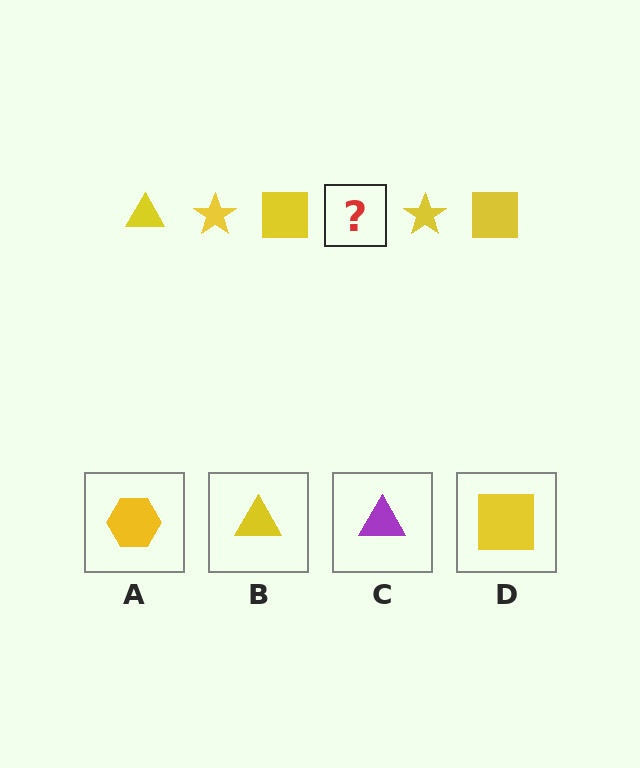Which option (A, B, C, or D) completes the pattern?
B.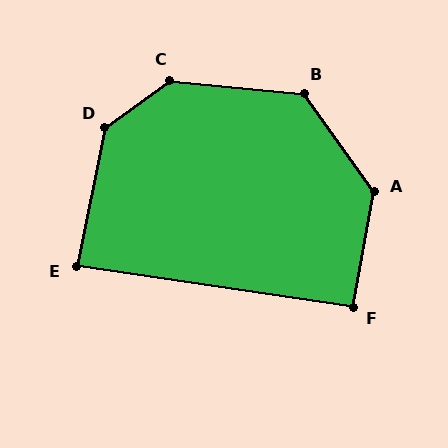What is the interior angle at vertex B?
Approximately 131 degrees (obtuse).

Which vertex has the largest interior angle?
C, at approximately 139 degrees.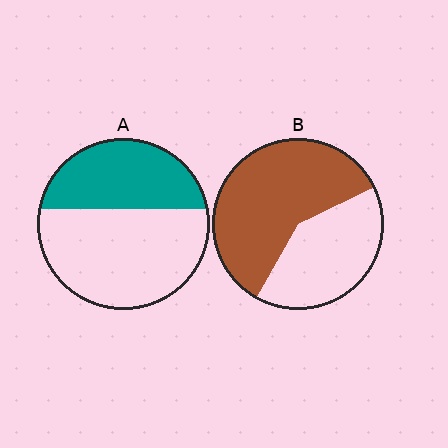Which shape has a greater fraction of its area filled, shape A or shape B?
Shape B.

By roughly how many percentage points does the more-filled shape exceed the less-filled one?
By roughly 20 percentage points (B over A).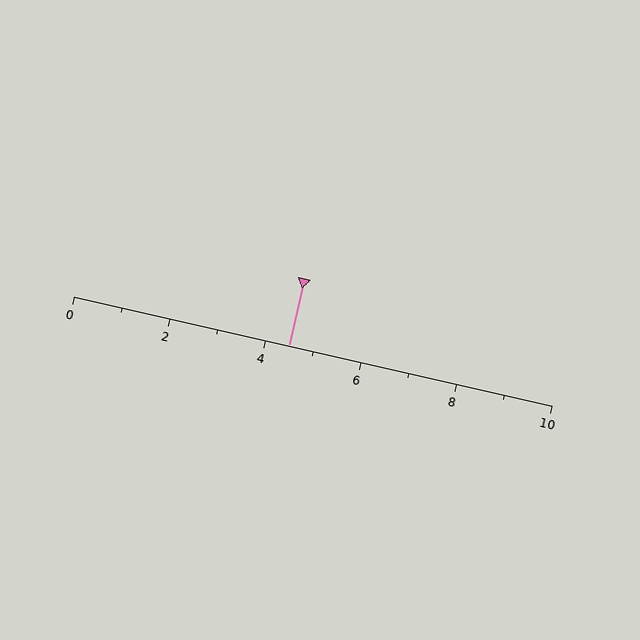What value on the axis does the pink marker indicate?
The marker indicates approximately 4.5.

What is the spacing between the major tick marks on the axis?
The major ticks are spaced 2 apart.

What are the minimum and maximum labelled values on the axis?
The axis runs from 0 to 10.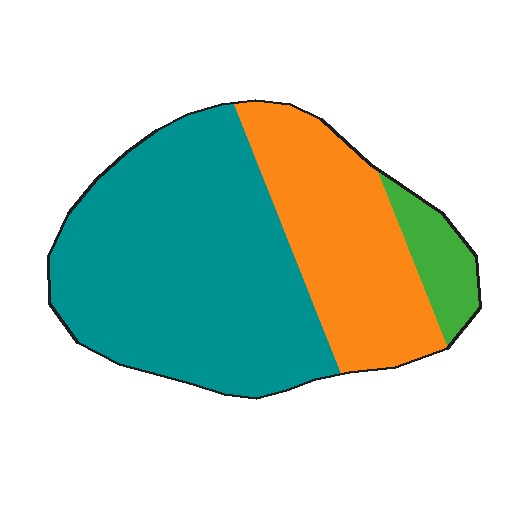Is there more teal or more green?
Teal.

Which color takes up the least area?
Green, at roughly 10%.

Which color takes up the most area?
Teal, at roughly 60%.